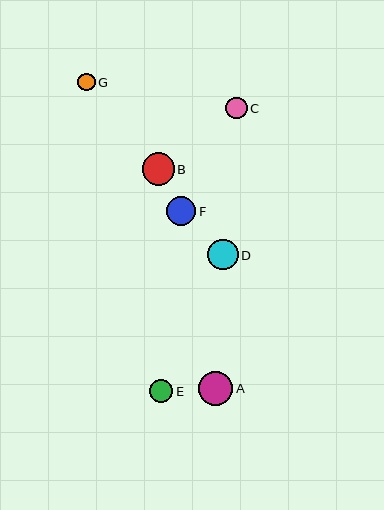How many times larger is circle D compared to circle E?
Circle D is approximately 1.3 times the size of circle E.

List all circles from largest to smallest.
From largest to smallest: A, B, D, F, E, C, G.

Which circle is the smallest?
Circle G is the smallest with a size of approximately 17 pixels.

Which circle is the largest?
Circle A is the largest with a size of approximately 34 pixels.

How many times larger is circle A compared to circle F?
Circle A is approximately 1.1 times the size of circle F.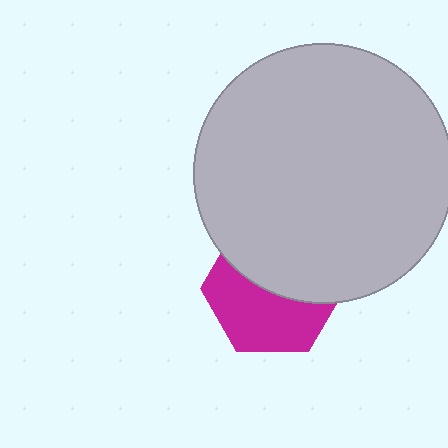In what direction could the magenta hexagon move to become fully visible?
The magenta hexagon could move down. That would shift it out from behind the light gray circle entirely.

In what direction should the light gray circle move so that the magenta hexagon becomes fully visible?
The light gray circle should move up. That is the shortest direction to clear the overlap and leave the magenta hexagon fully visible.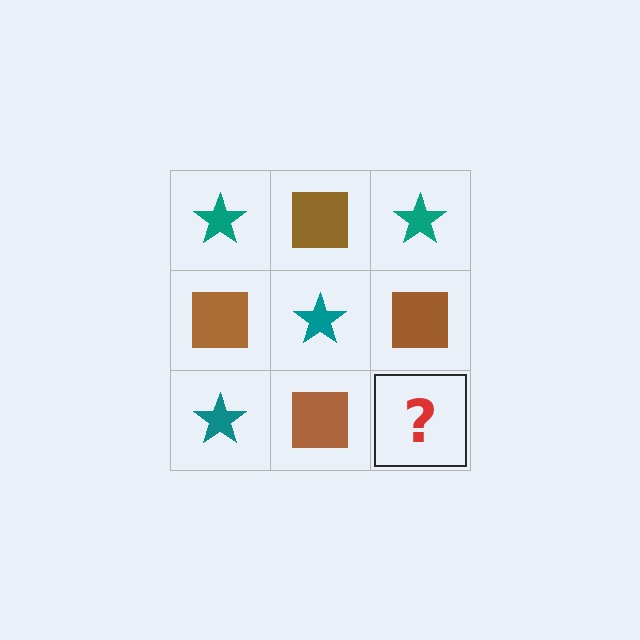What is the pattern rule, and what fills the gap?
The rule is that it alternates teal star and brown square in a checkerboard pattern. The gap should be filled with a teal star.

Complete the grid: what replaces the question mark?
The question mark should be replaced with a teal star.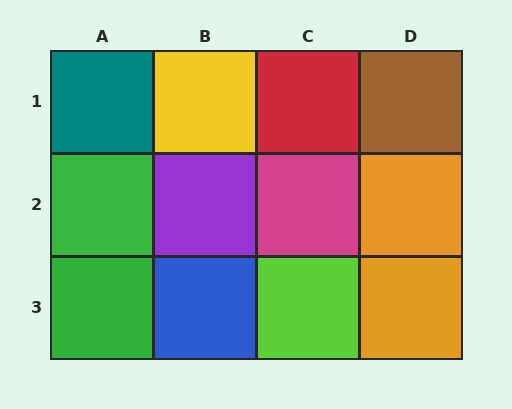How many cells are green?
2 cells are green.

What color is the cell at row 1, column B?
Yellow.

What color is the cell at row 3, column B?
Blue.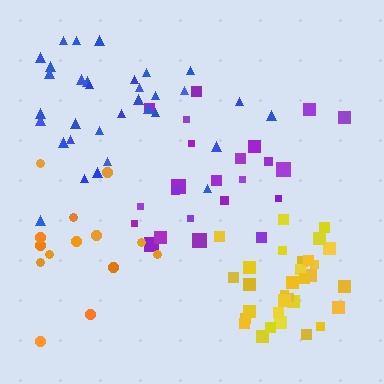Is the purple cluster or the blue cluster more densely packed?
Blue.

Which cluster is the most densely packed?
Yellow.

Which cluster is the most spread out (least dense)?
Orange.